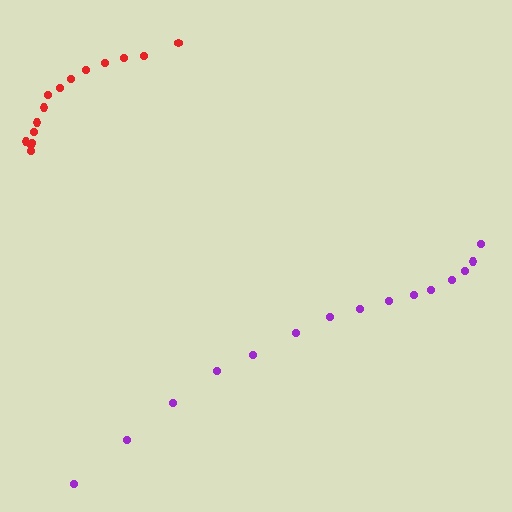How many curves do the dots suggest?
There are 2 distinct paths.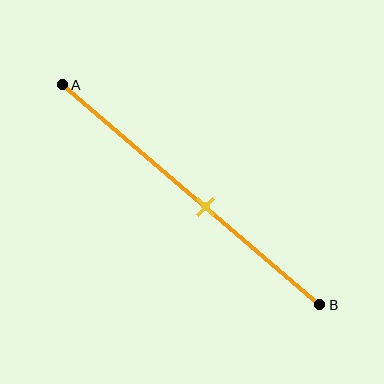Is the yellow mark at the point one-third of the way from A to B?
No, the mark is at about 55% from A, not at the 33% one-third point.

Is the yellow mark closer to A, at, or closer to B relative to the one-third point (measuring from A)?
The yellow mark is closer to point B than the one-third point of segment AB.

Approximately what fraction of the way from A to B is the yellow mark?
The yellow mark is approximately 55% of the way from A to B.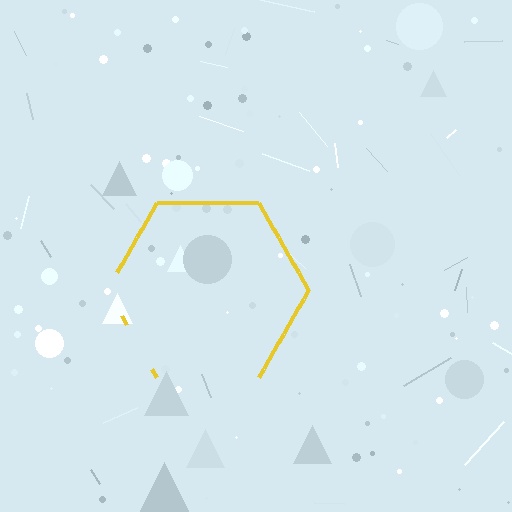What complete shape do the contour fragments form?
The contour fragments form a hexagon.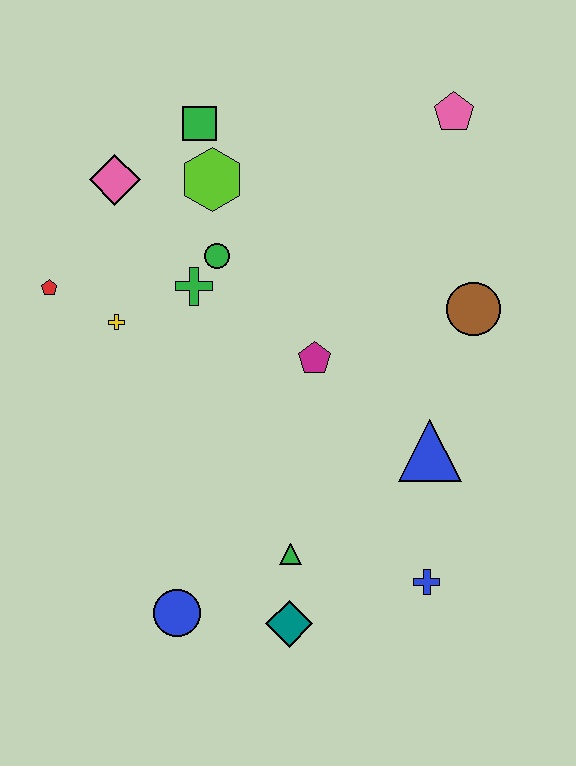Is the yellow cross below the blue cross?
No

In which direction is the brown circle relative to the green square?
The brown circle is to the right of the green square.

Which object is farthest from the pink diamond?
The blue cross is farthest from the pink diamond.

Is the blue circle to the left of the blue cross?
Yes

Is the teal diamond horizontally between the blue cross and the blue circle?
Yes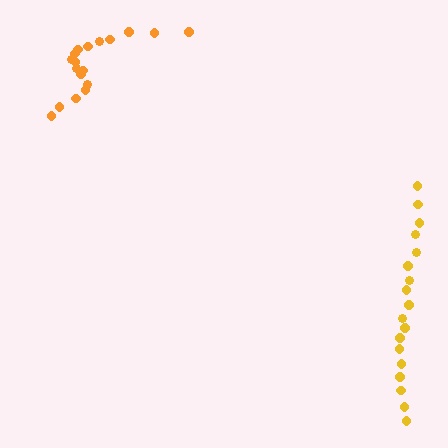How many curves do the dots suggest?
There are 2 distinct paths.